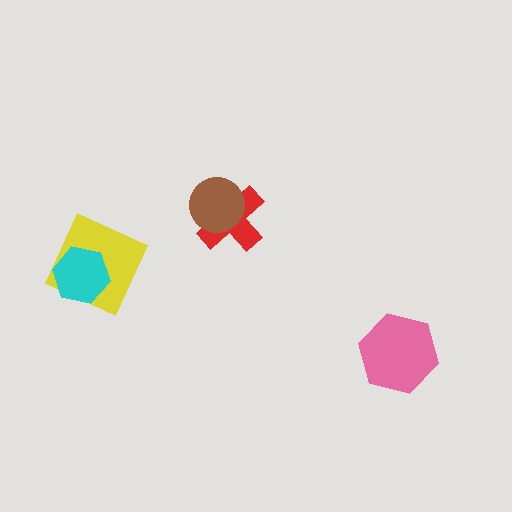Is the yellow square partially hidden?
Yes, it is partially covered by another shape.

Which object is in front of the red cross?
The brown circle is in front of the red cross.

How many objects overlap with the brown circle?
1 object overlaps with the brown circle.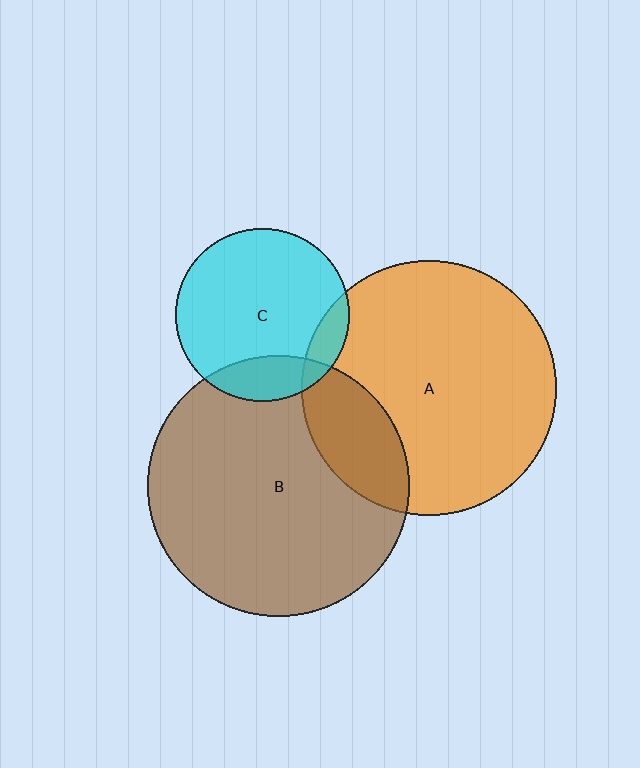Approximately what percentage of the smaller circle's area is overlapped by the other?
Approximately 20%.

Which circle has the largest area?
Circle B (brown).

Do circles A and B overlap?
Yes.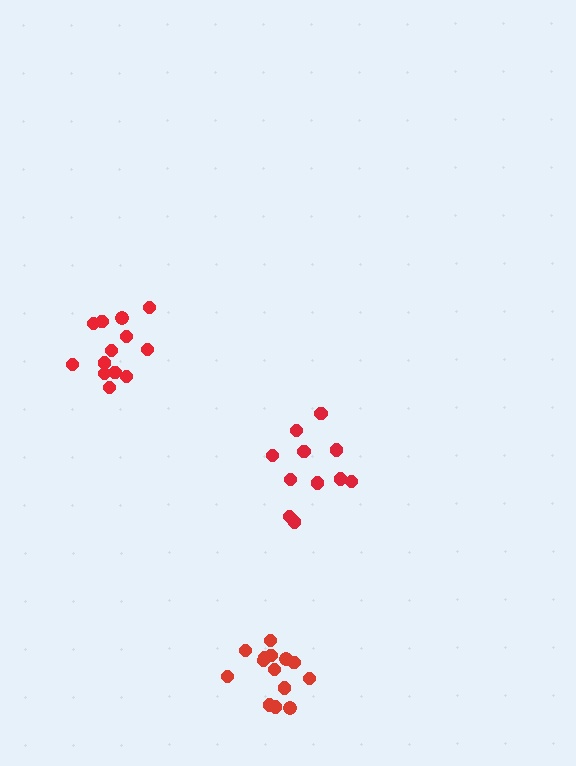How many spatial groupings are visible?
There are 3 spatial groupings.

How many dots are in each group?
Group 1: 13 dots, Group 2: 11 dots, Group 3: 14 dots (38 total).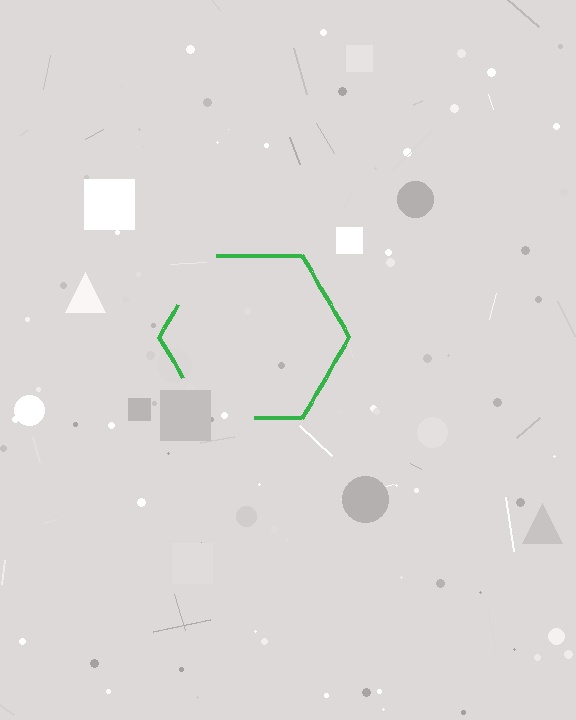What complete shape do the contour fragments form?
The contour fragments form a hexagon.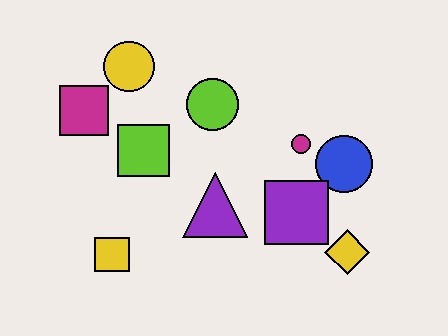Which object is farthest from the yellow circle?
The yellow diamond is farthest from the yellow circle.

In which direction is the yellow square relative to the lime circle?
The yellow square is below the lime circle.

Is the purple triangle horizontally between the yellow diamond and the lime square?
Yes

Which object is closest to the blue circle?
The magenta circle is closest to the blue circle.